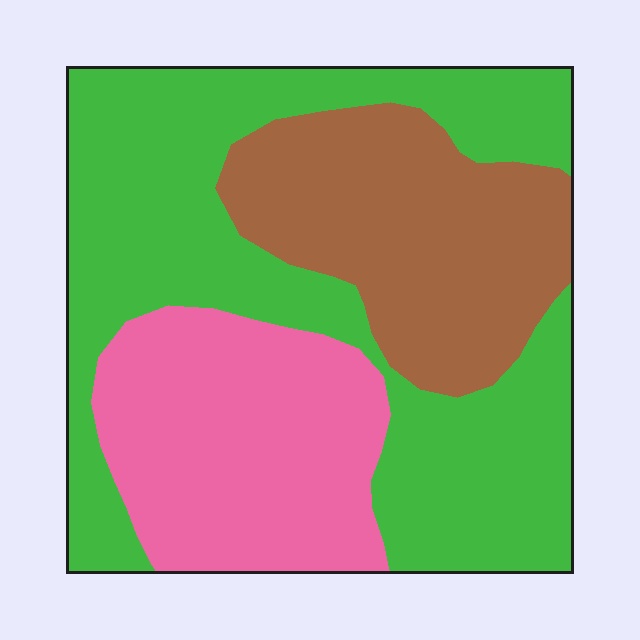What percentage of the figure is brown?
Brown takes up between a sixth and a third of the figure.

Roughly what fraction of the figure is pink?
Pink covers 26% of the figure.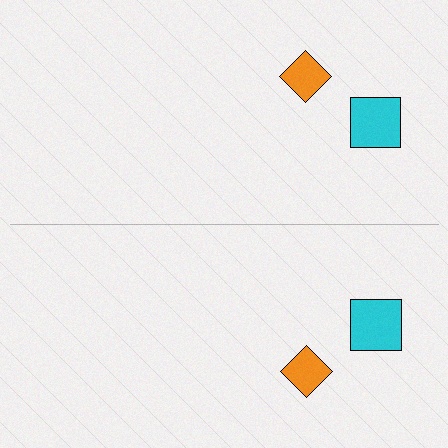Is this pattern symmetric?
Yes, this pattern has bilateral (reflection) symmetry.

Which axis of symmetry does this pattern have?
The pattern has a horizontal axis of symmetry running through the center of the image.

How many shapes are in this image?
There are 4 shapes in this image.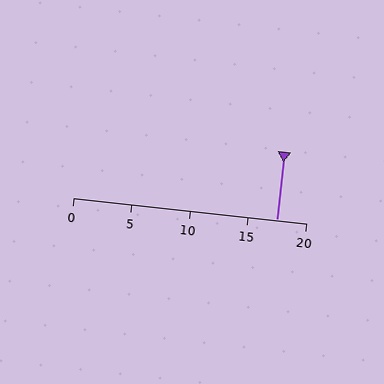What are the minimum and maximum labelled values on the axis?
The axis runs from 0 to 20.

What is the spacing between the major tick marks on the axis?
The major ticks are spaced 5 apart.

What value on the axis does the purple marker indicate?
The marker indicates approximately 17.5.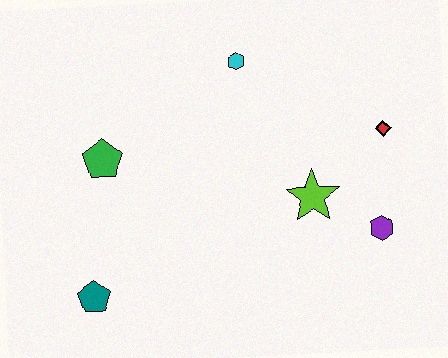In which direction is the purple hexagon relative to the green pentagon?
The purple hexagon is to the right of the green pentagon.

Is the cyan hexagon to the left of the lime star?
Yes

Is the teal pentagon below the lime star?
Yes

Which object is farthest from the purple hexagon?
The teal pentagon is farthest from the purple hexagon.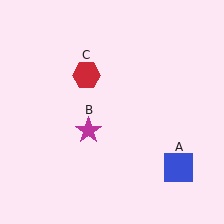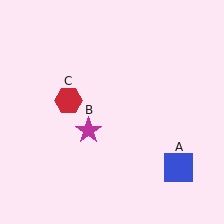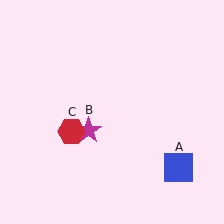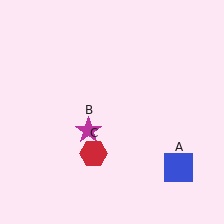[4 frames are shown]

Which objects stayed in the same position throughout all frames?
Blue square (object A) and magenta star (object B) remained stationary.